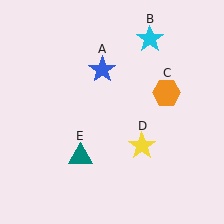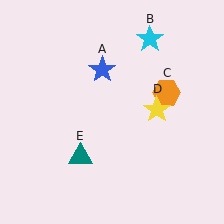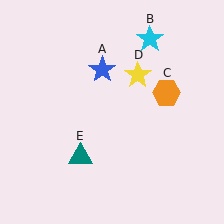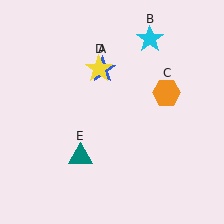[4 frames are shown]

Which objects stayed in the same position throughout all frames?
Blue star (object A) and cyan star (object B) and orange hexagon (object C) and teal triangle (object E) remained stationary.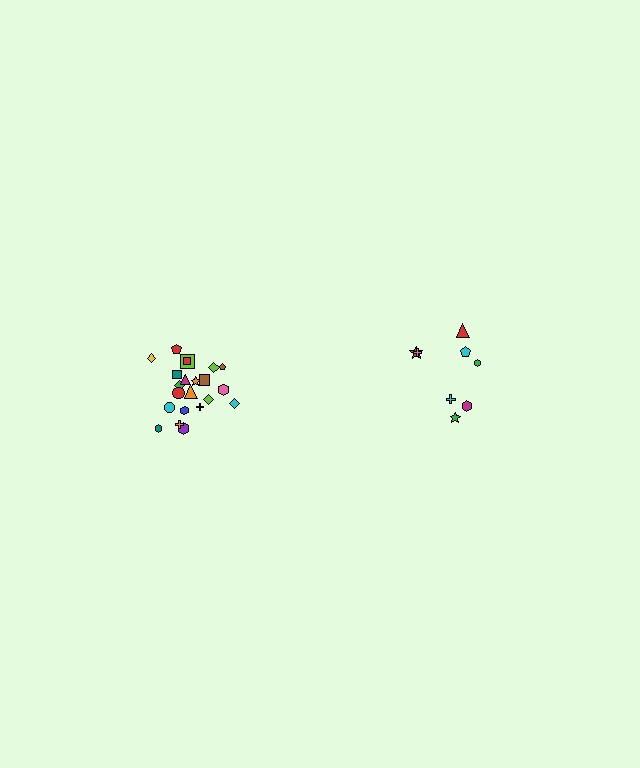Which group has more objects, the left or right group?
The left group.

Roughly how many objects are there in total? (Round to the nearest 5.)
Roughly 30 objects in total.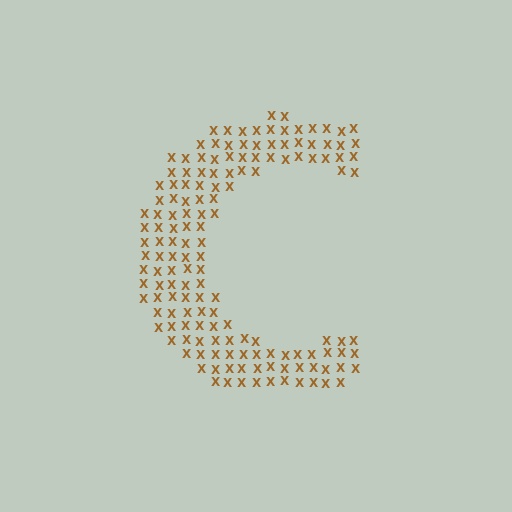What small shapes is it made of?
It is made of small letter X's.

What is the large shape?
The large shape is the letter C.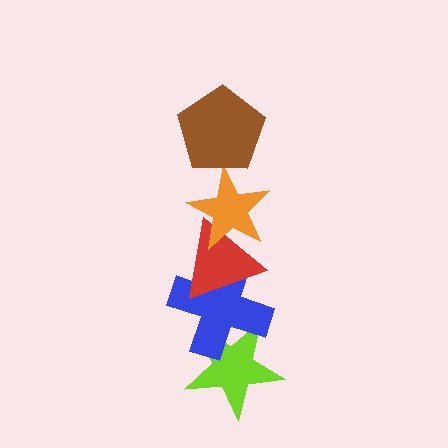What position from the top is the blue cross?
The blue cross is 4th from the top.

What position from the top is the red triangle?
The red triangle is 3rd from the top.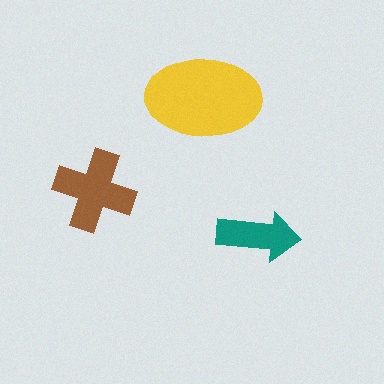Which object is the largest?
The yellow ellipse.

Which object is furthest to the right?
The teal arrow is rightmost.